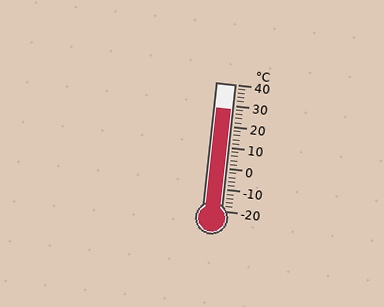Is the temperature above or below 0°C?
The temperature is above 0°C.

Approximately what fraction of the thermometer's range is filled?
The thermometer is filled to approximately 80% of its range.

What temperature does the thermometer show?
The thermometer shows approximately 28°C.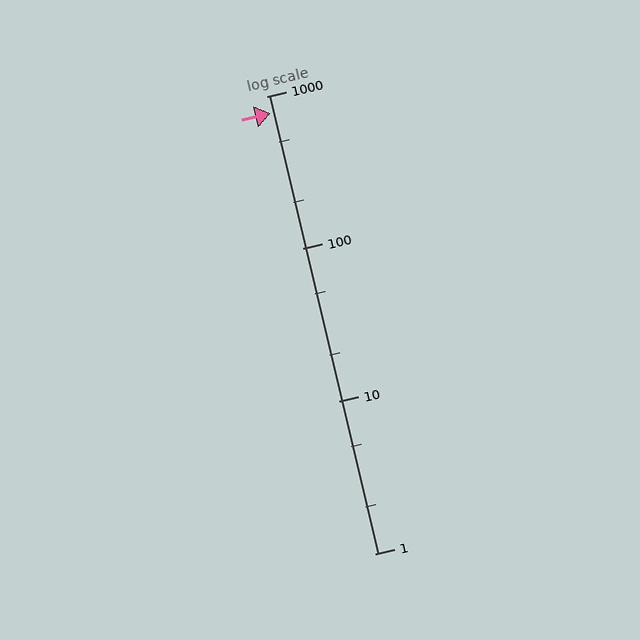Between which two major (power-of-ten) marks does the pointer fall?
The pointer is between 100 and 1000.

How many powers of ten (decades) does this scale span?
The scale spans 3 decades, from 1 to 1000.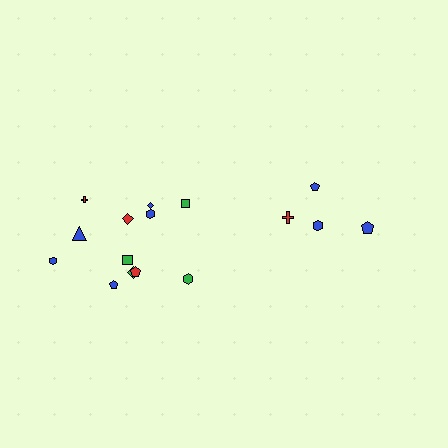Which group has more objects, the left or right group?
The left group.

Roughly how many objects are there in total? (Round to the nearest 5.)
Roughly 15 objects in total.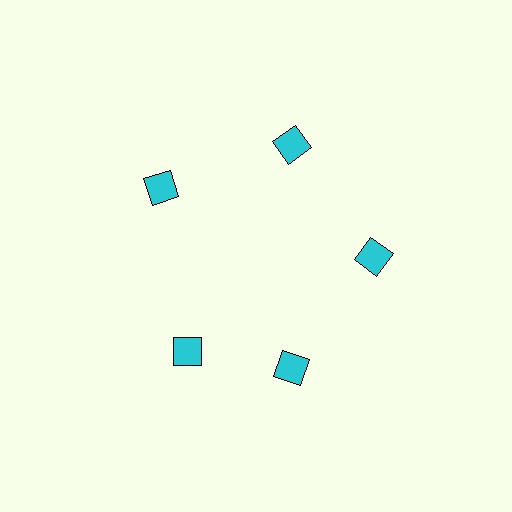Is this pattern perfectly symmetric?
No. The 5 cyan squares are arranged in a ring, but one element near the 8 o'clock position is rotated out of alignment along the ring, breaking the 5-fold rotational symmetry.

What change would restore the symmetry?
The symmetry would be restored by rotating it back into even spacing with its neighbors so that all 5 squares sit at equal angles and equal distance from the center.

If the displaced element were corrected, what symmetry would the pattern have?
It would have 5-fold rotational symmetry — the pattern would map onto itself every 72 degrees.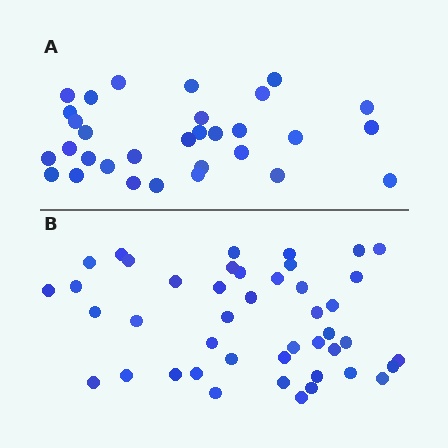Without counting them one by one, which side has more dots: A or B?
Region B (the bottom region) has more dots.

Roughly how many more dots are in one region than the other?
Region B has approximately 15 more dots than region A.